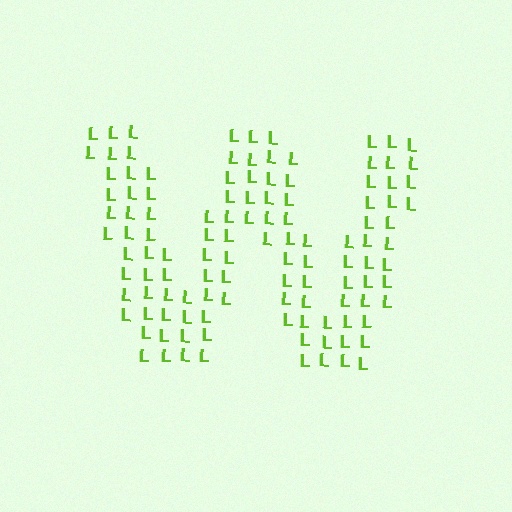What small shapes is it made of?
It is made of small letter L's.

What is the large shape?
The large shape is the letter W.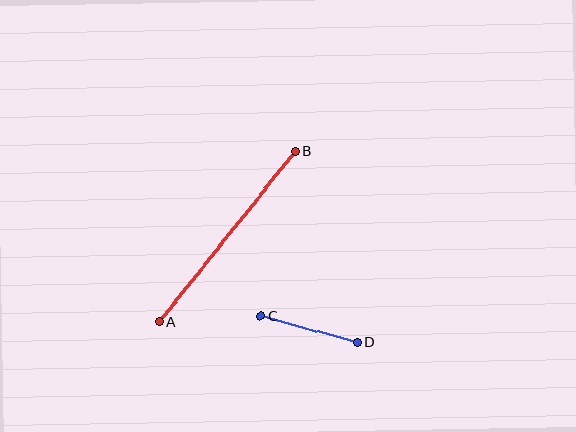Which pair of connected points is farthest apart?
Points A and B are farthest apart.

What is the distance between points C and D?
The distance is approximately 100 pixels.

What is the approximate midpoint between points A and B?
The midpoint is at approximately (227, 237) pixels.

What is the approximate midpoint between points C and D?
The midpoint is at approximately (309, 329) pixels.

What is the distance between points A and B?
The distance is approximately 218 pixels.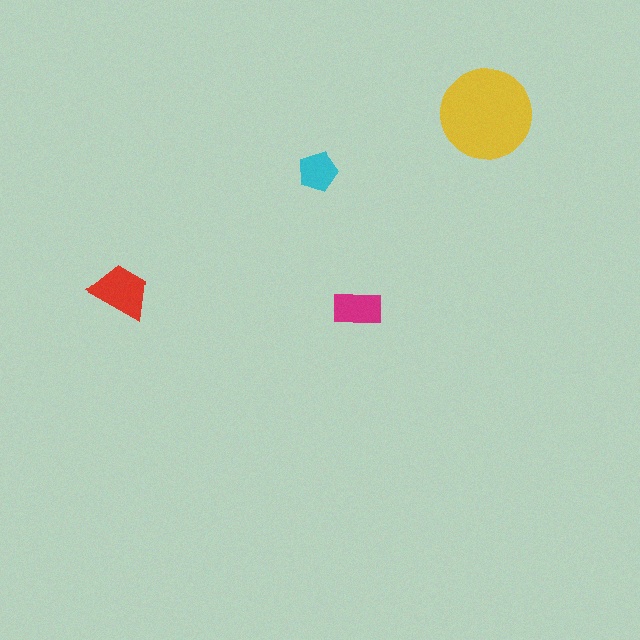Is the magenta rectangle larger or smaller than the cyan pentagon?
Larger.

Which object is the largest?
The yellow circle.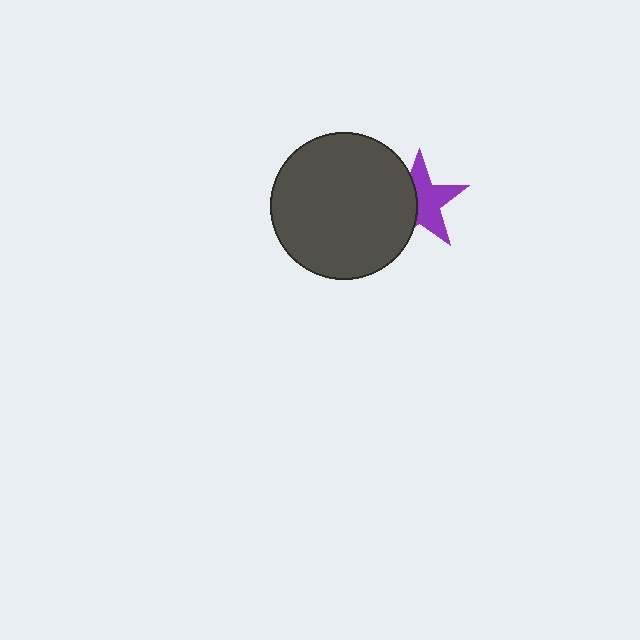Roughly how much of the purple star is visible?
About half of it is visible (roughly 58%).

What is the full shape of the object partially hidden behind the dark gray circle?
The partially hidden object is a purple star.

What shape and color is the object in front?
The object in front is a dark gray circle.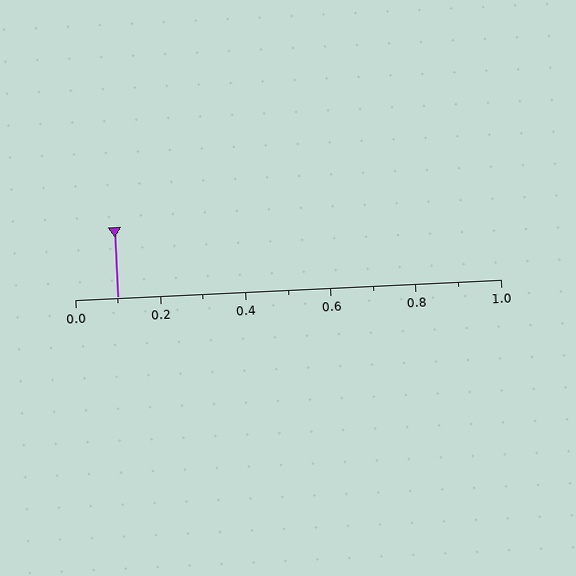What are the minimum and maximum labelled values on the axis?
The axis runs from 0.0 to 1.0.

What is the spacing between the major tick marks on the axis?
The major ticks are spaced 0.2 apart.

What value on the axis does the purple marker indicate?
The marker indicates approximately 0.1.